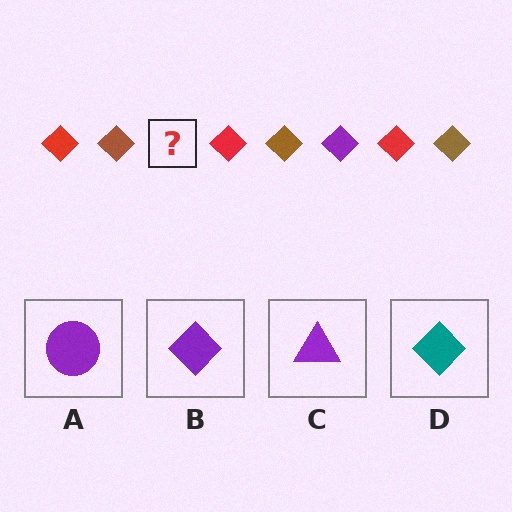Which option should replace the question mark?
Option B.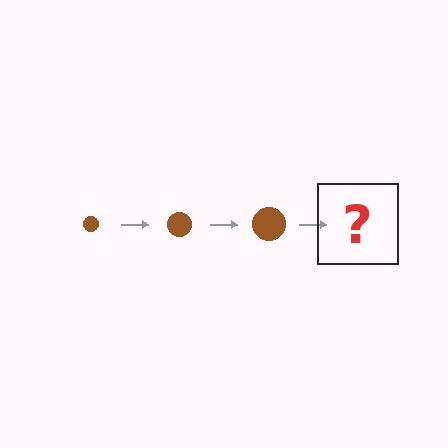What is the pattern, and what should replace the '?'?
The pattern is that the circle gets progressively larger each step. The '?' should be a brown circle, larger than the previous one.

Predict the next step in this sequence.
The next step is a brown circle, larger than the previous one.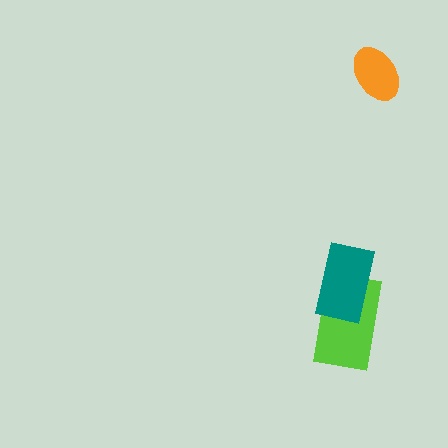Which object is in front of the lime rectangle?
The teal rectangle is in front of the lime rectangle.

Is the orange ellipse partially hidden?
No, no other shape covers it.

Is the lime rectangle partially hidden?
Yes, it is partially covered by another shape.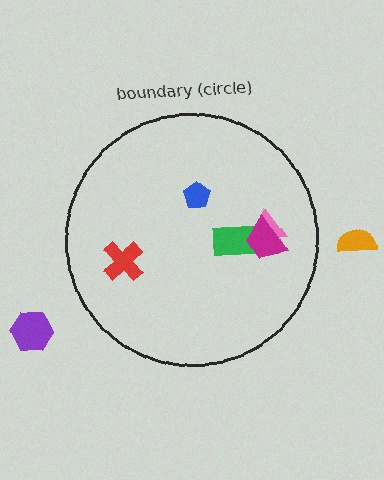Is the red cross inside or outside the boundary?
Inside.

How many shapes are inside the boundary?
5 inside, 2 outside.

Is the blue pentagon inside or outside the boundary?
Inside.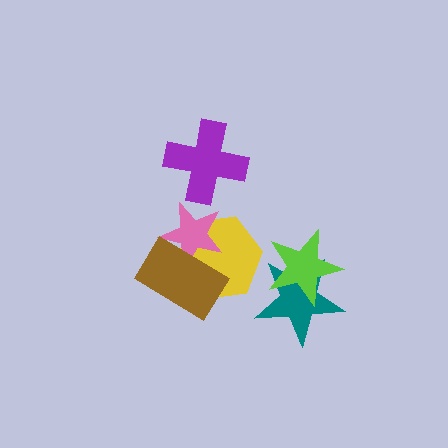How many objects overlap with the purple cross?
0 objects overlap with the purple cross.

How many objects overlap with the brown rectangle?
2 objects overlap with the brown rectangle.